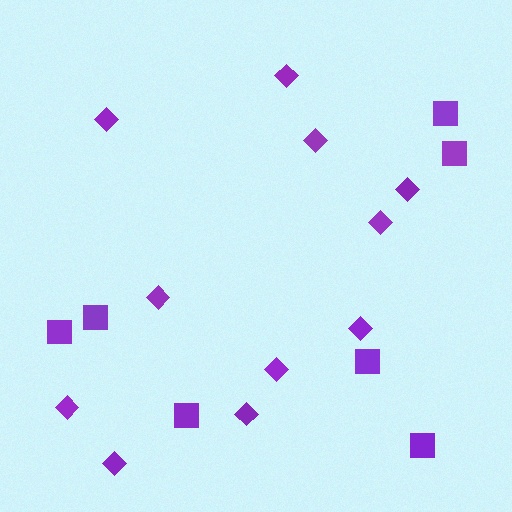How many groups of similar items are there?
There are 2 groups: one group of diamonds (11) and one group of squares (7).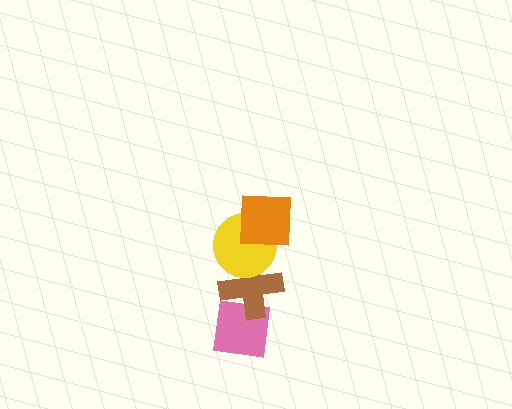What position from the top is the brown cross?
The brown cross is 3rd from the top.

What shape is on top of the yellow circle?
The orange square is on top of the yellow circle.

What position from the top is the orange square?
The orange square is 1st from the top.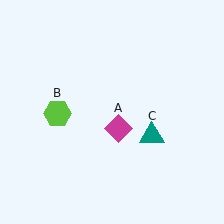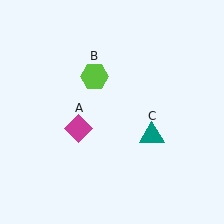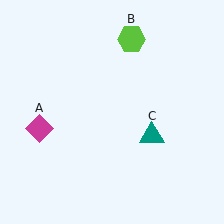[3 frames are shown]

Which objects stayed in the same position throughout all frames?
Teal triangle (object C) remained stationary.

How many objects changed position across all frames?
2 objects changed position: magenta diamond (object A), lime hexagon (object B).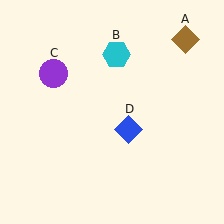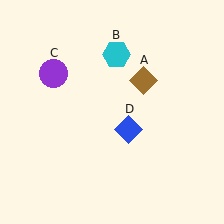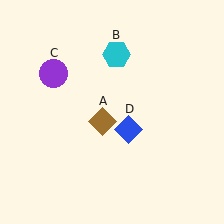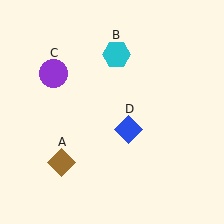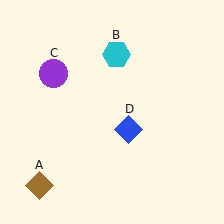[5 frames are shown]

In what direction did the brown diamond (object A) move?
The brown diamond (object A) moved down and to the left.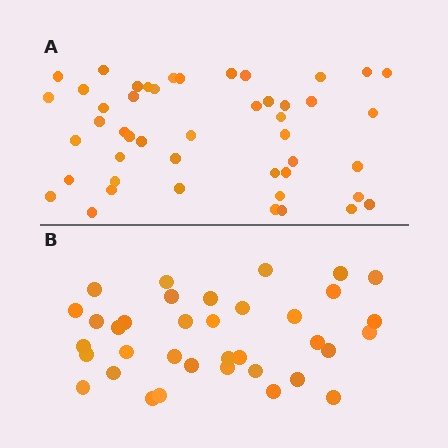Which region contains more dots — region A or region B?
Region A (the top region) has more dots.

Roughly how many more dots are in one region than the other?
Region A has roughly 12 or so more dots than region B.